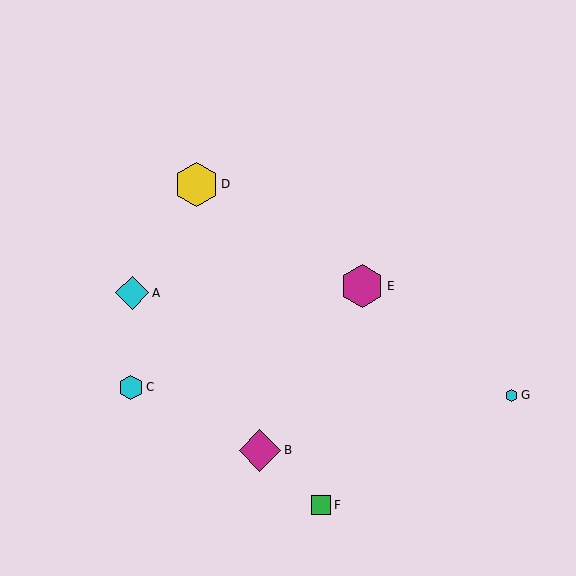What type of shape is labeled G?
Shape G is a cyan hexagon.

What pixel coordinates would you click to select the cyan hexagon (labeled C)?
Click at (131, 387) to select the cyan hexagon C.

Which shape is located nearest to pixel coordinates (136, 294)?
The cyan diamond (labeled A) at (132, 293) is nearest to that location.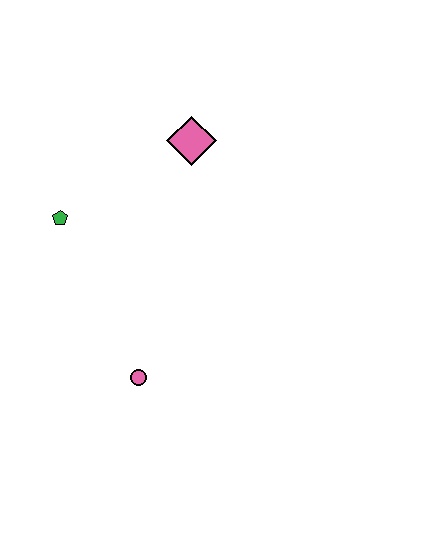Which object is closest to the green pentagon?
The pink diamond is closest to the green pentagon.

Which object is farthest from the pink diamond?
The pink circle is farthest from the pink diamond.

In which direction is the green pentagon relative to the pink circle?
The green pentagon is above the pink circle.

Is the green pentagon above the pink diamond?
No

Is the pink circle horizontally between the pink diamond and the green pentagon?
Yes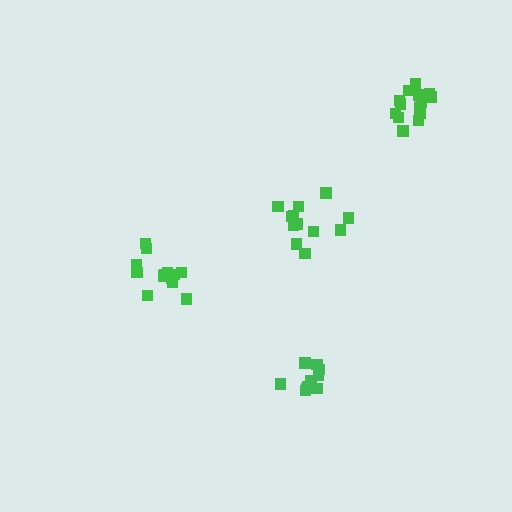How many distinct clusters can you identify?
There are 4 distinct clusters.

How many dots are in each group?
Group 1: 11 dots, Group 2: 12 dots, Group 3: 14 dots, Group 4: 14 dots (51 total).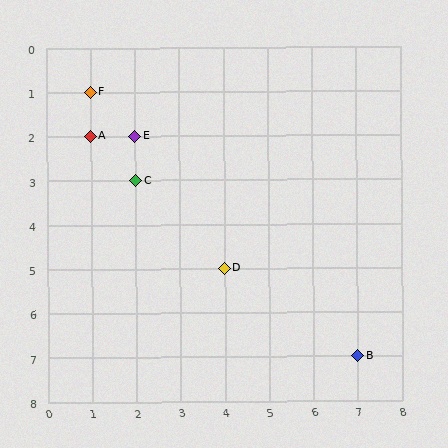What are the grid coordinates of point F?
Point F is at grid coordinates (1, 1).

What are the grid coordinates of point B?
Point B is at grid coordinates (7, 7).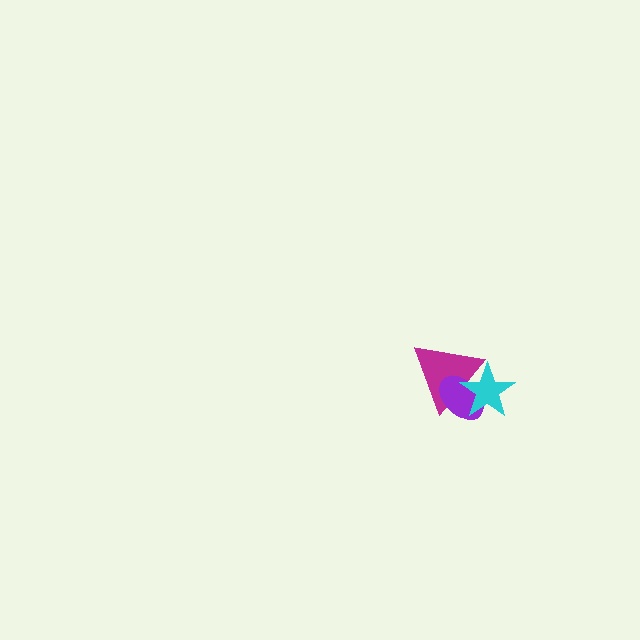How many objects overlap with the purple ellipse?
2 objects overlap with the purple ellipse.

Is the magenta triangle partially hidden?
Yes, it is partially covered by another shape.